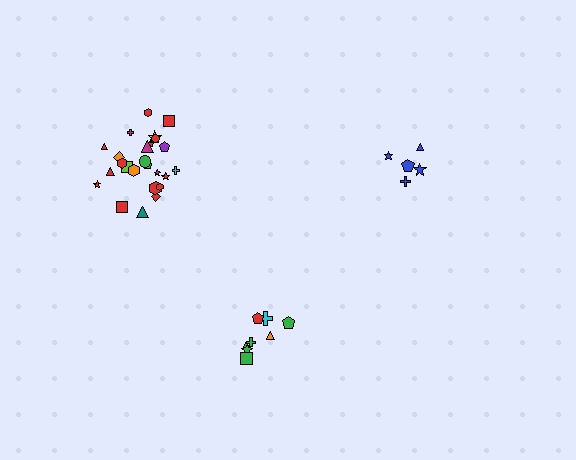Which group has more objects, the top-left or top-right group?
The top-left group.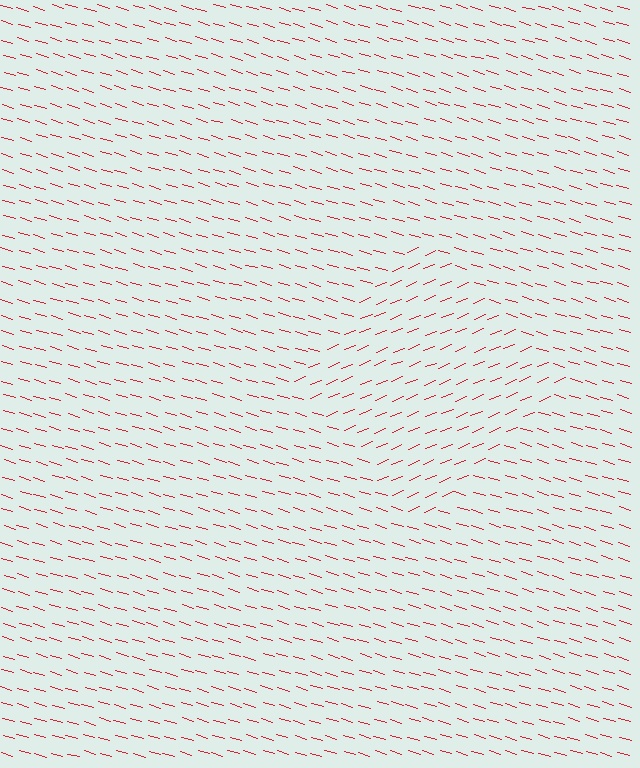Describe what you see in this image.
The image is filled with small red line segments. A diamond region in the image has lines oriented differently from the surrounding lines, creating a visible texture boundary.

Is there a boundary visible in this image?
Yes, there is a texture boundary formed by a change in line orientation.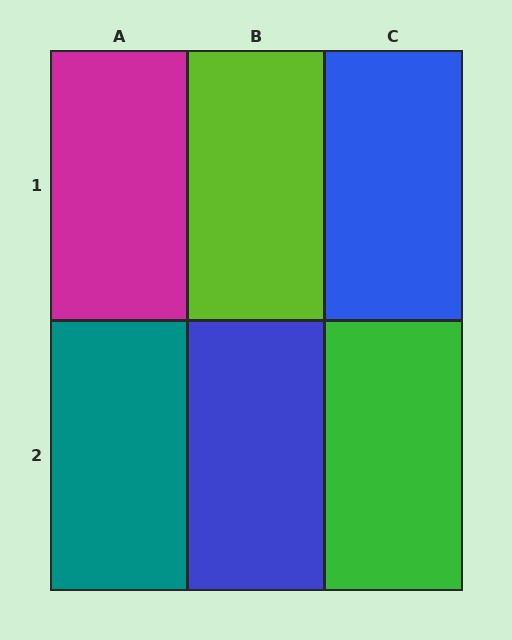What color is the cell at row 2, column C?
Green.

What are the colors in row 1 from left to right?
Magenta, lime, blue.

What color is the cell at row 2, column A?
Teal.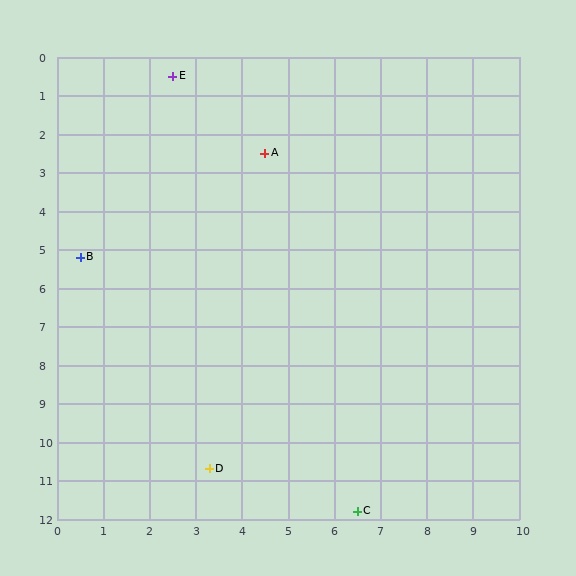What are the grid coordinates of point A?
Point A is at approximately (4.5, 2.5).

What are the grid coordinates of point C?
Point C is at approximately (6.5, 11.8).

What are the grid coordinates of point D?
Point D is at approximately (3.3, 10.7).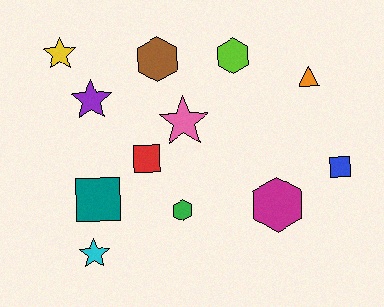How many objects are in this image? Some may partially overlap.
There are 12 objects.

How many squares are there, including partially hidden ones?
There are 3 squares.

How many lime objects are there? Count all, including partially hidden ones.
There is 1 lime object.